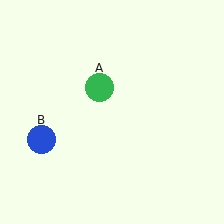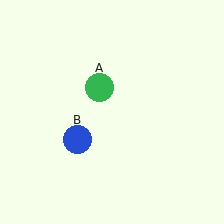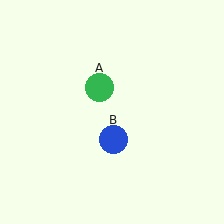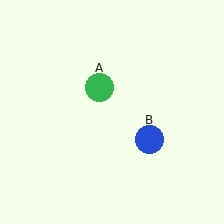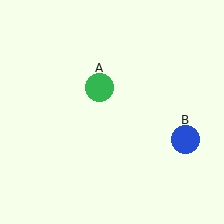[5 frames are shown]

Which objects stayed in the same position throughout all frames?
Green circle (object A) remained stationary.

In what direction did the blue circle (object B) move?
The blue circle (object B) moved right.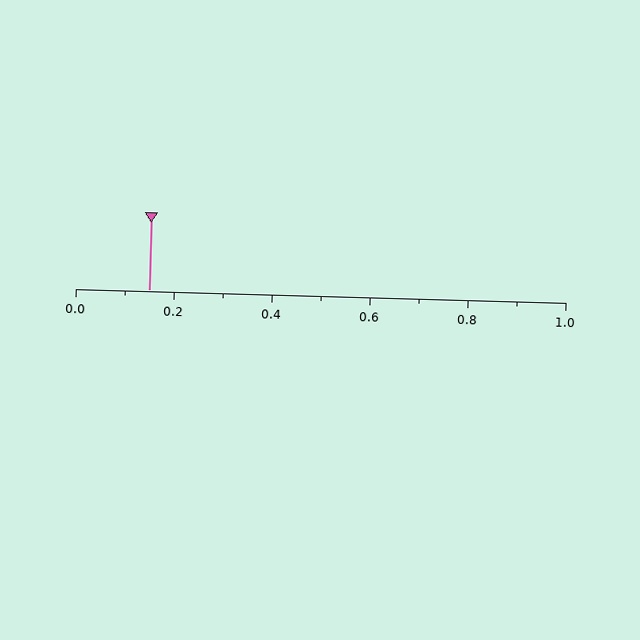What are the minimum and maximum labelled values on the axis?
The axis runs from 0.0 to 1.0.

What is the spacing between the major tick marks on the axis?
The major ticks are spaced 0.2 apart.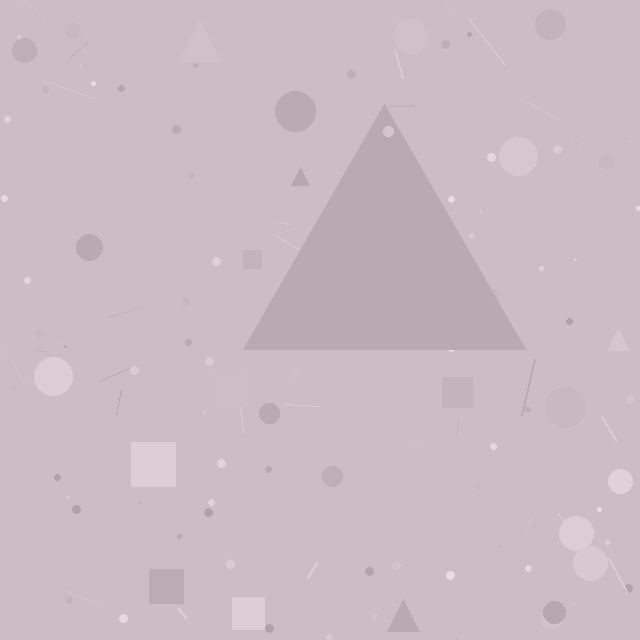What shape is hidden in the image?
A triangle is hidden in the image.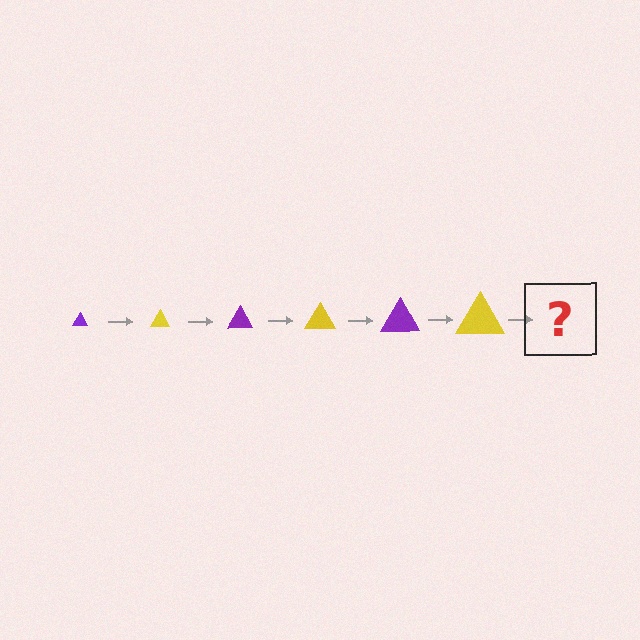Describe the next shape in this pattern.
It should be a purple triangle, larger than the previous one.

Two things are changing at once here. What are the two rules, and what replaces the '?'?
The two rules are that the triangle grows larger each step and the color cycles through purple and yellow. The '?' should be a purple triangle, larger than the previous one.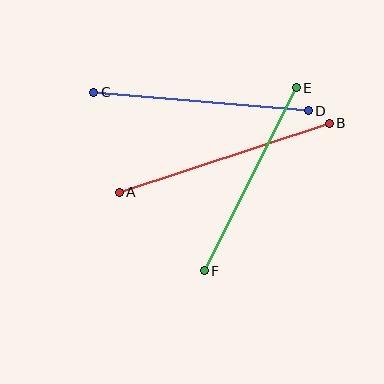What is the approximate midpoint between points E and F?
The midpoint is at approximately (250, 179) pixels.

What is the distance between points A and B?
The distance is approximately 221 pixels.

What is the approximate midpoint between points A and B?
The midpoint is at approximately (224, 158) pixels.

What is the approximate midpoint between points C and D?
The midpoint is at approximately (201, 101) pixels.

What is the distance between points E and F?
The distance is approximately 205 pixels.